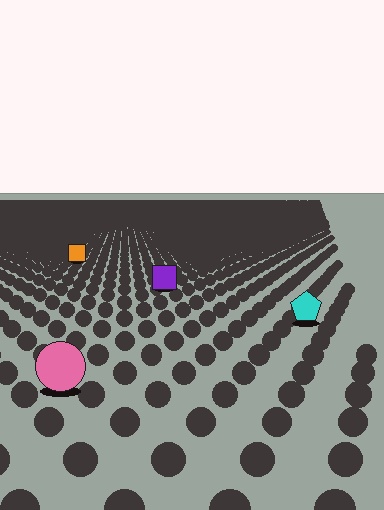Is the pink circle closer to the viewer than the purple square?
Yes. The pink circle is closer — you can tell from the texture gradient: the ground texture is coarser near it.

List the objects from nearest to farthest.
From nearest to farthest: the pink circle, the cyan pentagon, the purple square, the orange square.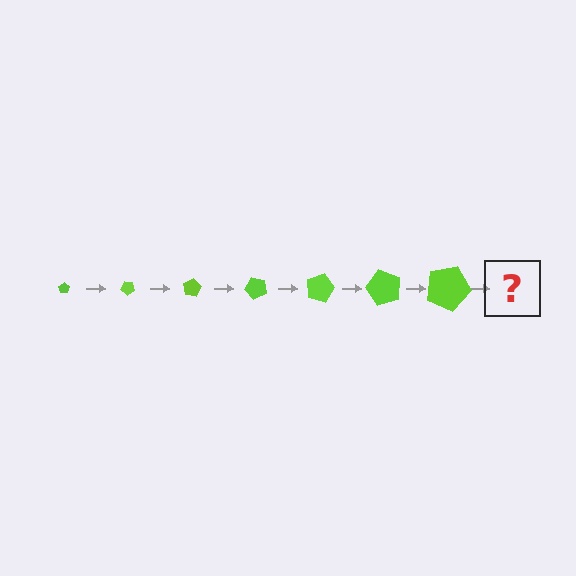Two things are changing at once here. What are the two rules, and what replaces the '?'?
The two rules are that the pentagon grows larger each step and it rotates 40 degrees each step. The '?' should be a pentagon, larger than the previous one and rotated 280 degrees from the start.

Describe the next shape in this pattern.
It should be a pentagon, larger than the previous one and rotated 280 degrees from the start.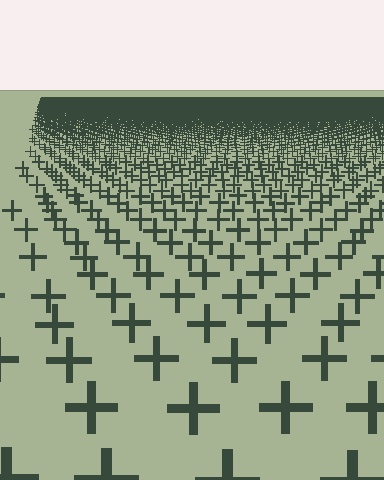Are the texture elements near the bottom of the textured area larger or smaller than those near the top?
Larger. Near the bottom, elements are closer to the viewer and appear at a bigger on-screen size.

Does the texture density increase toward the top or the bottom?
Density increases toward the top.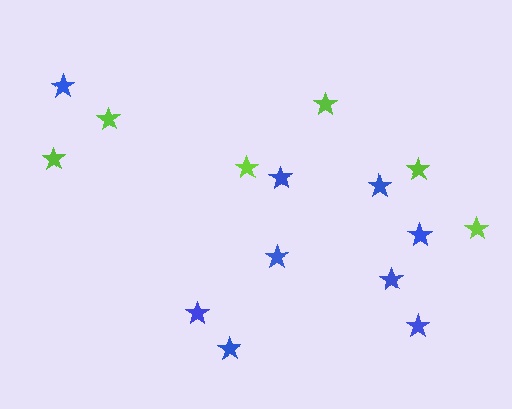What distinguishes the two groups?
There are 2 groups: one group of blue stars (9) and one group of lime stars (6).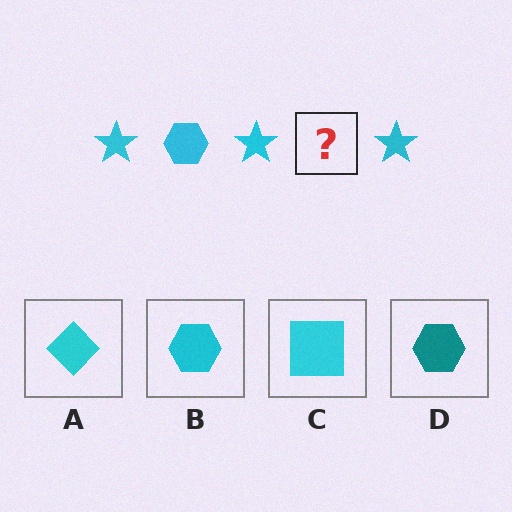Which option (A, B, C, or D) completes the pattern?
B.